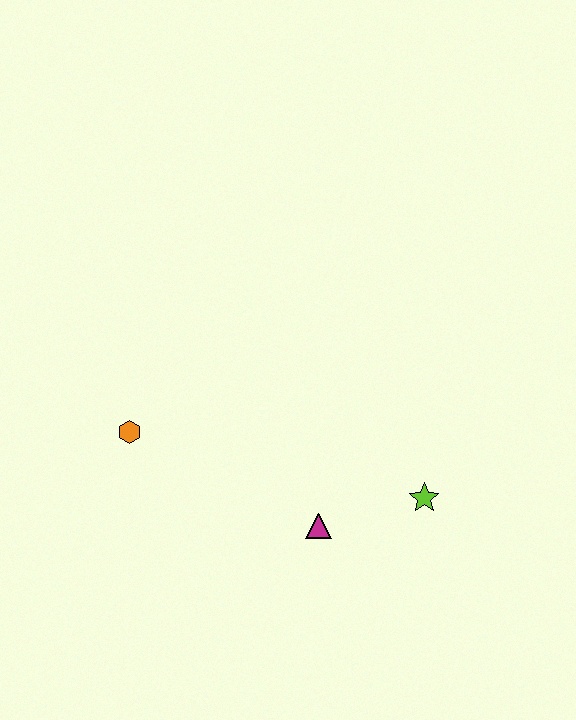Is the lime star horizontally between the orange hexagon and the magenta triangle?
No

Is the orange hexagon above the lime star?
Yes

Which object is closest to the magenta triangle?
The lime star is closest to the magenta triangle.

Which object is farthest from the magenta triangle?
The orange hexagon is farthest from the magenta triangle.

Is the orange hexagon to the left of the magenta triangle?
Yes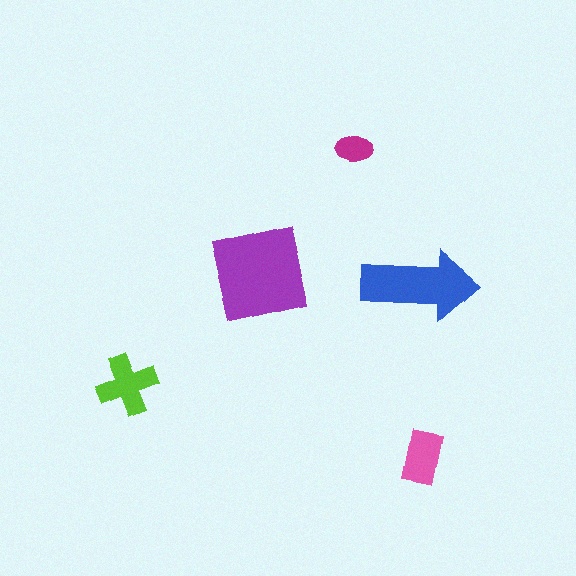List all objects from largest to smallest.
The purple square, the blue arrow, the lime cross, the pink rectangle, the magenta ellipse.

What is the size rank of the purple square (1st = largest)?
1st.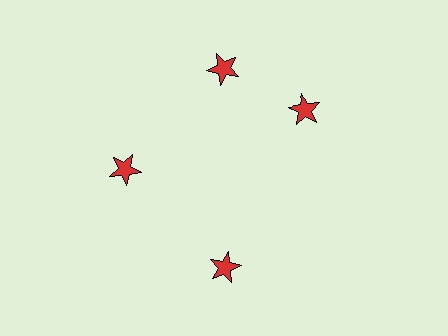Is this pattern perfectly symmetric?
No. The 4 red stars are arranged in a ring, but one element near the 3 o'clock position is rotated out of alignment along the ring, breaking the 4-fold rotational symmetry.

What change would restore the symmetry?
The symmetry would be restored by rotating it back into even spacing with its neighbors so that all 4 stars sit at equal angles and equal distance from the center.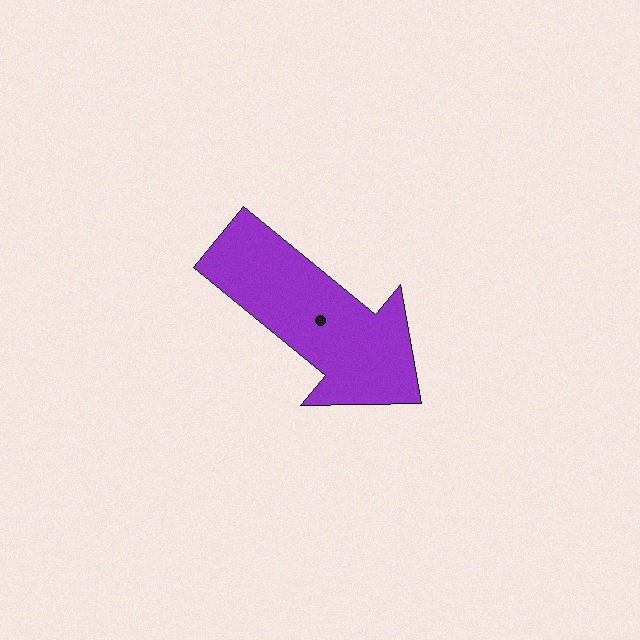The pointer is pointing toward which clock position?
Roughly 4 o'clock.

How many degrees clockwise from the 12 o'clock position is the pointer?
Approximately 129 degrees.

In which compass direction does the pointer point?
Southeast.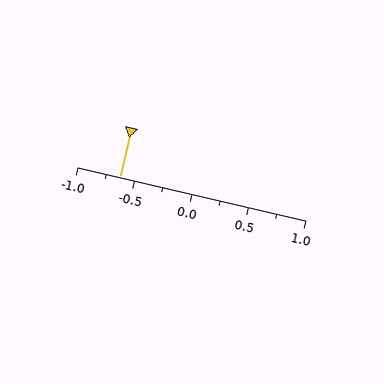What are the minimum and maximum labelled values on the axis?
The axis runs from -1.0 to 1.0.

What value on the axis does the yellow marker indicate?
The marker indicates approximately -0.62.